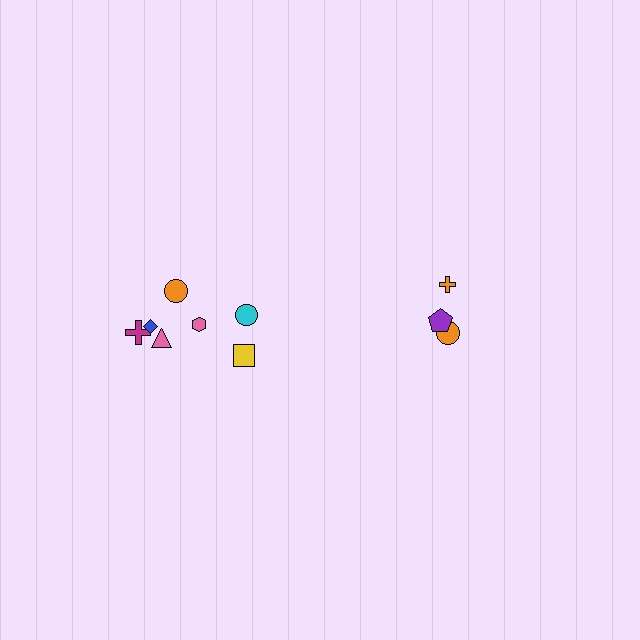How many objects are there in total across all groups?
There are 10 objects.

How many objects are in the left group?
There are 7 objects.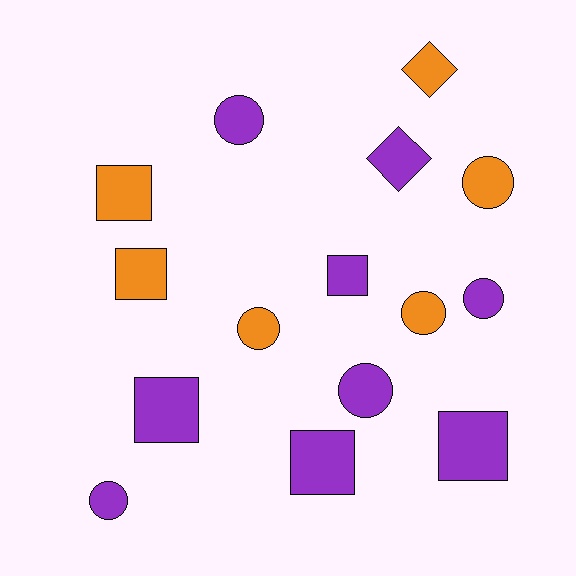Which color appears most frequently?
Purple, with 9 objects.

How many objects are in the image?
There are 15 objects.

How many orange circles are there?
There are 3 orange circles.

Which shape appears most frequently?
Circle, with 7 objects.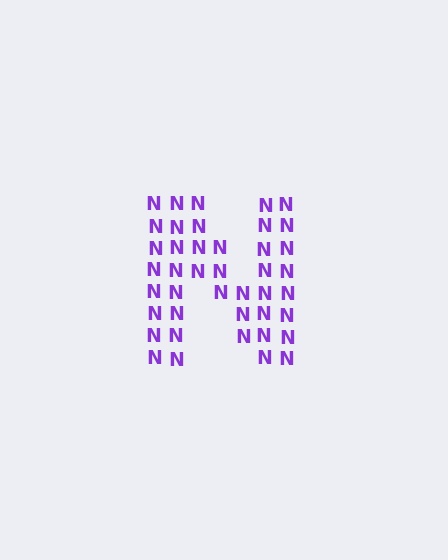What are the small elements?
The small elements are letter N's.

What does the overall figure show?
The overall figure shows the letter N.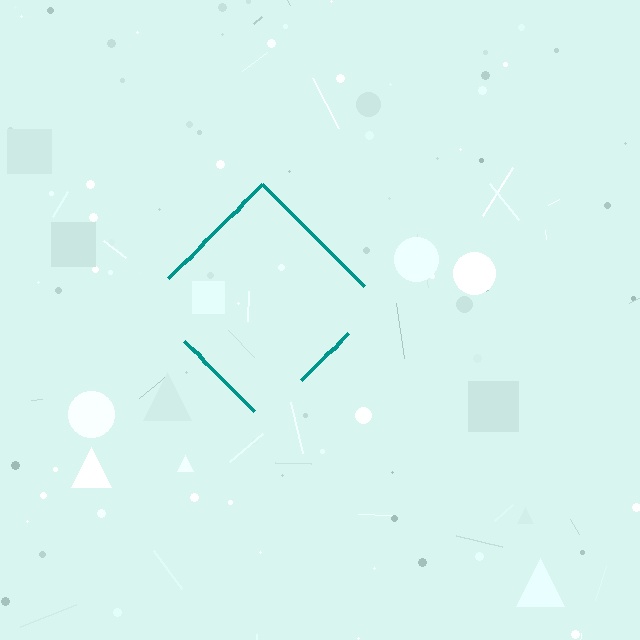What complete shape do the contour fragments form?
The contour fragments form a diamond.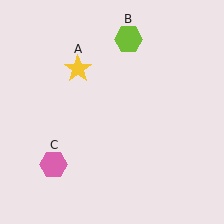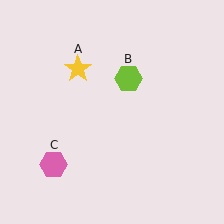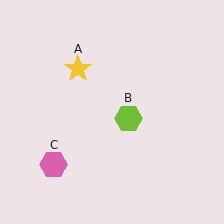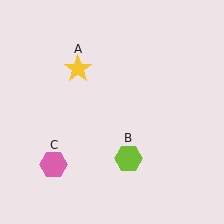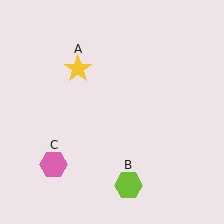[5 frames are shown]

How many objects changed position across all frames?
1 object changed position: lime hexagon (object B).